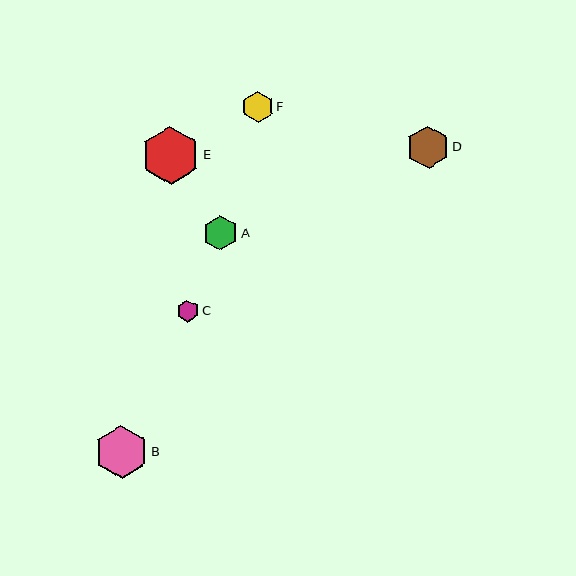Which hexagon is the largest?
Hexagon E is the largest with a size of approximately 58 pixels.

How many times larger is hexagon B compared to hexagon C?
Hexagon B is approximately 2.4 times the size of hexagon C.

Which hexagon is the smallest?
Hexagon C is the smallest with a size of approximately 22 pixels.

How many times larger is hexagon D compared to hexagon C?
Hexagon D is approximately 1.9 times the size of hexagon C.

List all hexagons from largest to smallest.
From largest to smallest: E, B, D, A, F, C.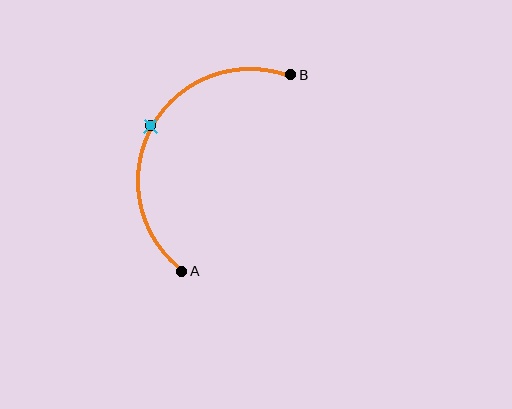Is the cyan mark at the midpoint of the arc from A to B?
Yes. The cyan mark lies on the arc at equal arc-length from both A and B — it is the arc midpoint.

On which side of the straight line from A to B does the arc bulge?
The arc bulges to the left of the straight line connecting A and B.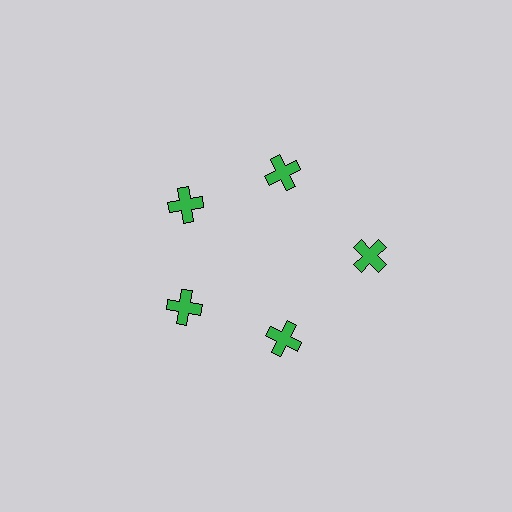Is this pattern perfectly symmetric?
No. The 5 green crosses are arranged in a ring, but one element near the 3 o'clock position is pushed outward from the center, breaking the 5-fold rotational symmetry.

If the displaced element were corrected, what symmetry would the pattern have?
It would have 5-fold rotational symmetry — the pattern would map onto itself every 72 degrees.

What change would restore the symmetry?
The symmetry would be restored by moving it inward, back onto the ring so that all 5 crosses sit at equal angles and equal distance from the center.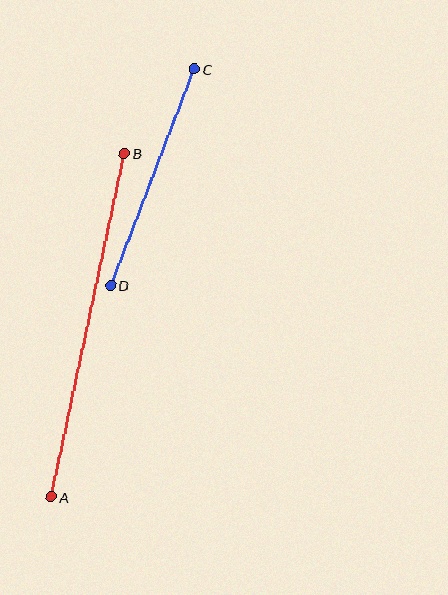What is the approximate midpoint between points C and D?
The midpoint is at approximately (152, 177) pixels.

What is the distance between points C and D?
The distance is approximately 232 pixels.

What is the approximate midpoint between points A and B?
The midpoint is at approximately (88, 325) pixels.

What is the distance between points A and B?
The distance is approximately 351 pixels.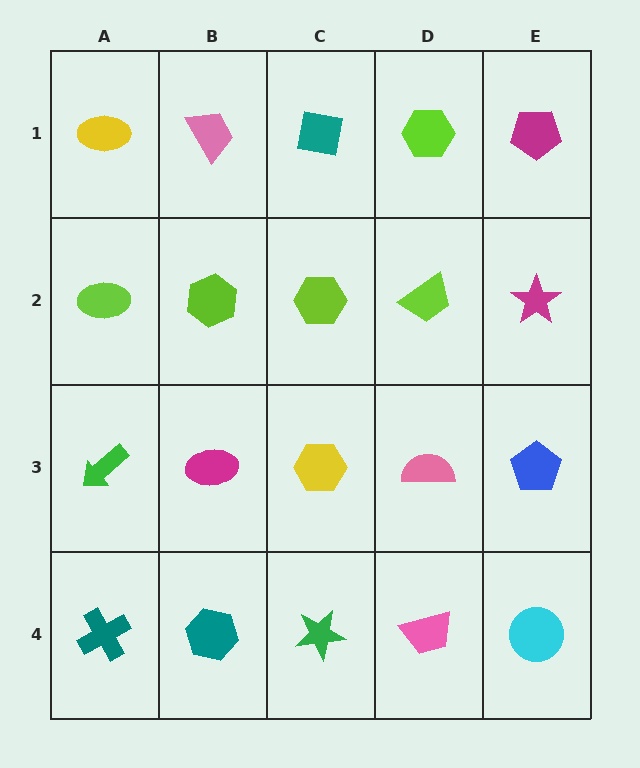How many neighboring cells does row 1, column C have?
3.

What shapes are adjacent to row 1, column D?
A lime trapezoid (row 2, column D), a teal square (row 1, column C), a magenta pentagon (row 1, column E).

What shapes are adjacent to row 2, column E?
A magenta pentagon (row 1, column E), a blue pentagon (row 3, column E), a lime trapezoid (row 2, column D).